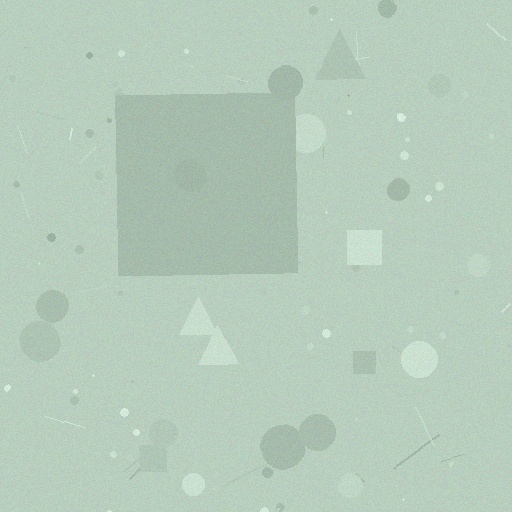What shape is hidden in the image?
A square is hidden in the image.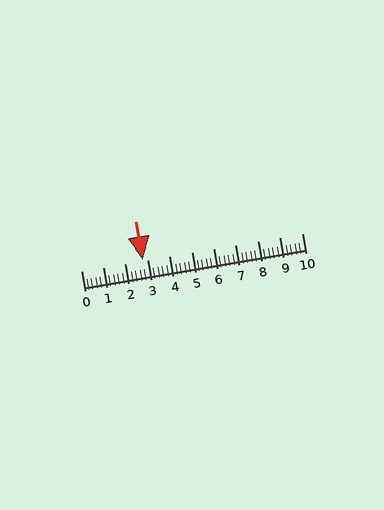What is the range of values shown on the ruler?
The ruler shows values from 0 to 10.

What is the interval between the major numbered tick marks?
The major tick marks are spaced 1 units apart.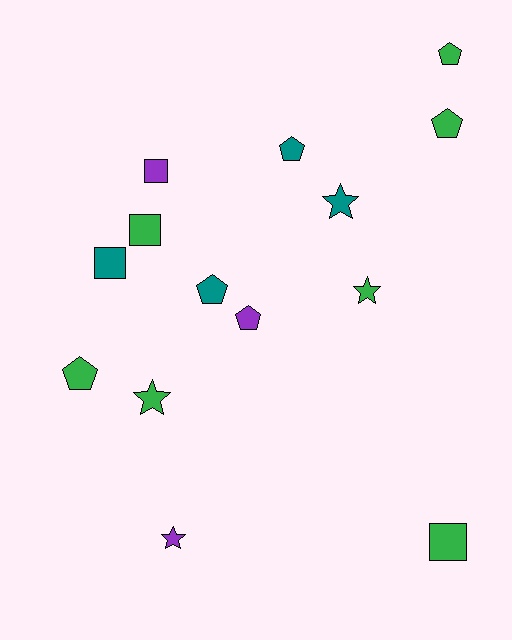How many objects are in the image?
There are 14 objects.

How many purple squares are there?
There is 1 purple square.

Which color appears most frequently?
Green, with 7 objects.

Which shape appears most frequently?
Pentagon, with 6 objects.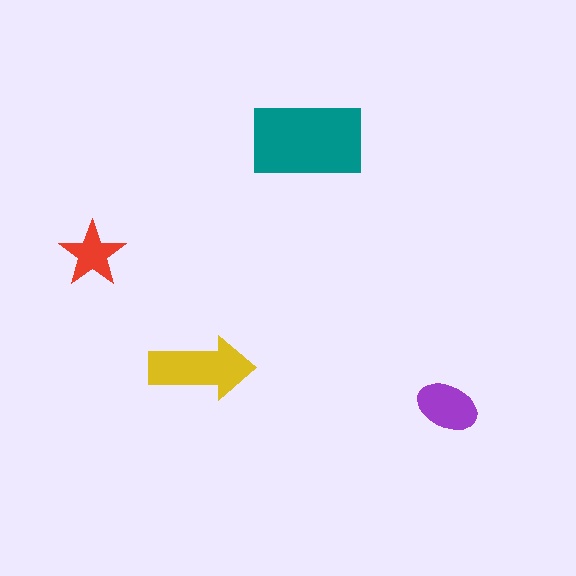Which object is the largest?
The teal rectangle.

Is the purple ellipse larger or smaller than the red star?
Larger.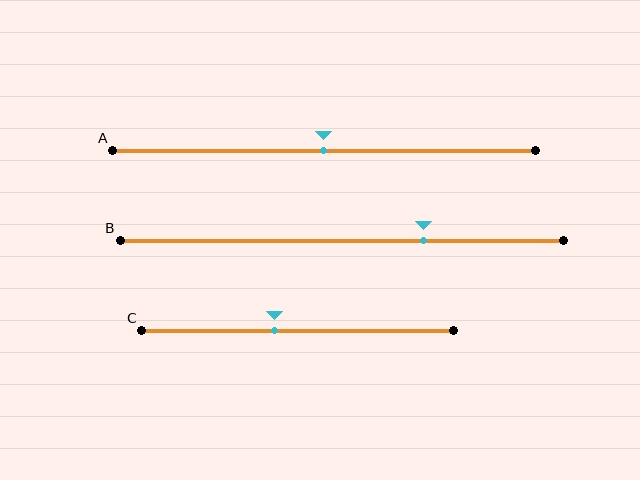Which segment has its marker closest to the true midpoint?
Segment A has its marker closest to the true midpoint.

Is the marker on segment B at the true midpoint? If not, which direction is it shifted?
No, the marker on segment B is shifted to the right by about 18% of the segment length.